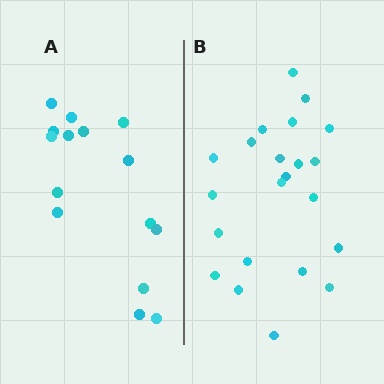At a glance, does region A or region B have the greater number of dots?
Region B (the right region) has more dots.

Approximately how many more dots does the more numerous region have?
Region B has roughly 8 or so more dots than region A.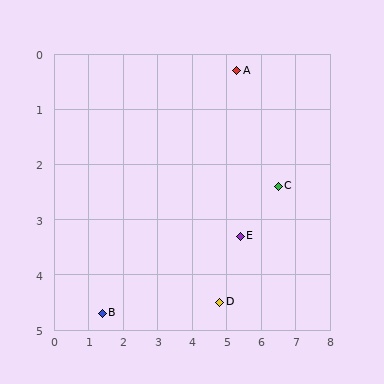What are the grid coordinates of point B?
Point B is at approximately (1.4, 4.7).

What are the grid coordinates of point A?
Point A is at approximately (5.3, 0.3).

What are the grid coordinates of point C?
Point C is at approximately (6.5, 2.4).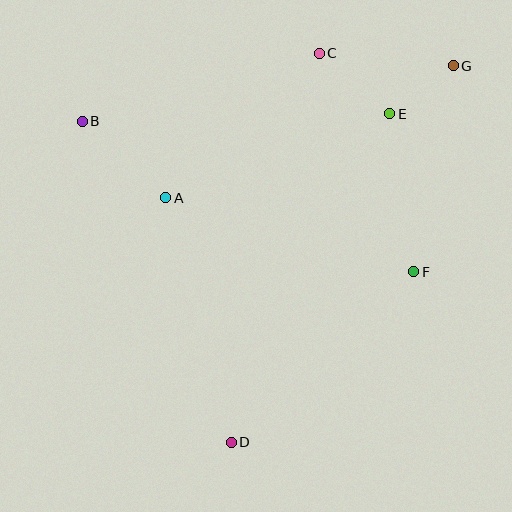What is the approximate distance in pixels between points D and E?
The distance between D and E is approximately 365 pixels.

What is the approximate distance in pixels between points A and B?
The distance between A and B is approximately 113 pixels.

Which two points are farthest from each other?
Points D and G are farthest from each other.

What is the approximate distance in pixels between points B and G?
The distance between B and G is approximately 375 pixels.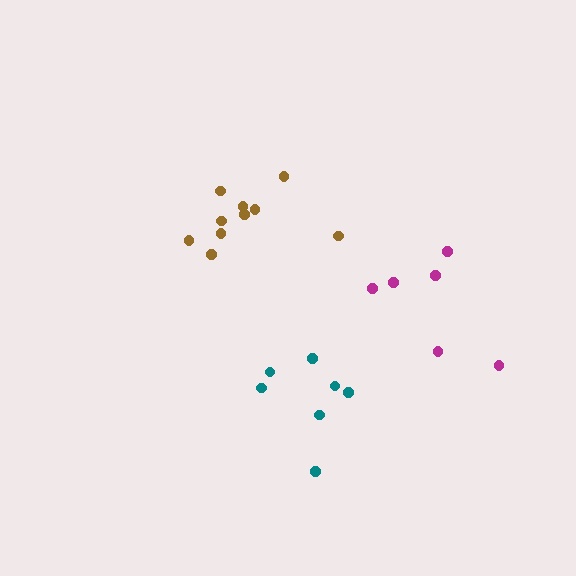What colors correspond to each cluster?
The clusters are colored: brown, teal, magenta.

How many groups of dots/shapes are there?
There are 3 groups.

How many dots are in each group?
Group 1: 10 dots, Group 2: 7 dots, Group 3: 6 dots (23 total).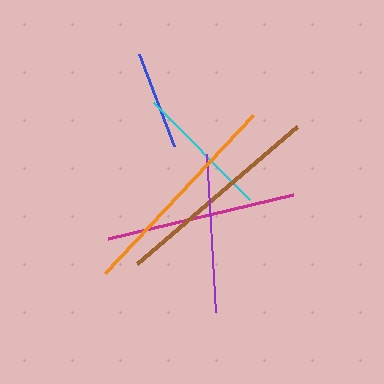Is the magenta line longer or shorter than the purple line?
The magenta line is longer than the purple line.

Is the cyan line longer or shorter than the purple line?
The purple line is longer than the cyan line.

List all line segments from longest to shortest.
From longest to shortest: orange, brown, magenta, purple, cyan, blue.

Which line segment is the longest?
The orange line is the longest at approximately 216 pixels.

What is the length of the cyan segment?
The cyan segment is approximately 136 pixels long.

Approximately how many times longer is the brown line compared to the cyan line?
The brown line is approximately 1.5 times the length of the cyan line.